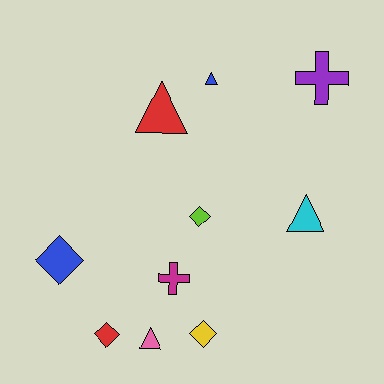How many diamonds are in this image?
There are 4 diamonds.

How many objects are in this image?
There are 10 objects.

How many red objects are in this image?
There are 2 red objects.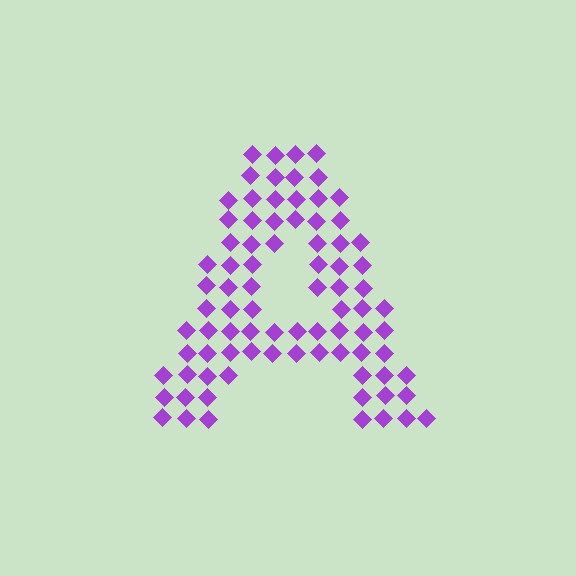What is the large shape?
The large shape is the letter A.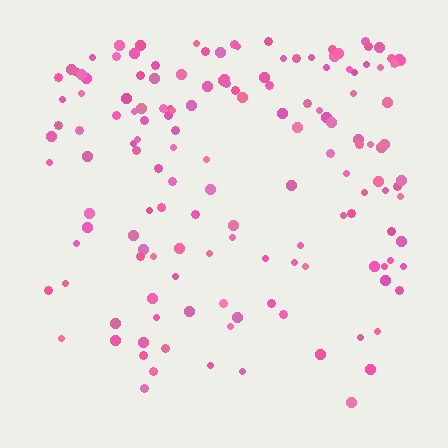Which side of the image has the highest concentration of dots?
The top.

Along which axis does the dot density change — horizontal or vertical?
Vertical.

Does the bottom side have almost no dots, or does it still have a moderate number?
Still a moderate number, just noticeably fewer than the top.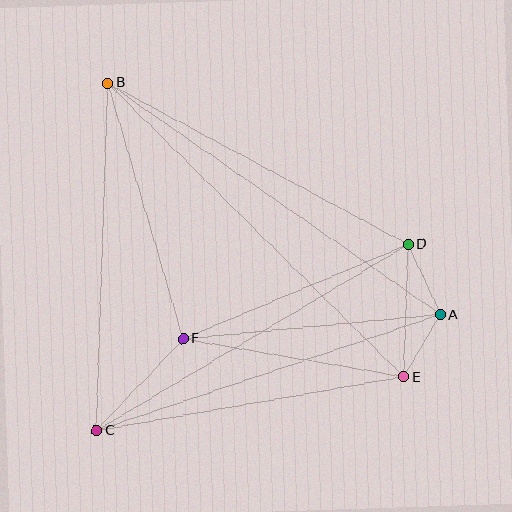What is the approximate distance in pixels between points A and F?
The distance between A and F is approximately 258 pixels.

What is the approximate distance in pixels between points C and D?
The distance between C and D is approximately 363 pixels.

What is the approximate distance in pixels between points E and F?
The distance between E and F is approximately 224 pixels.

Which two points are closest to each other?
Points A and E are closest to each other.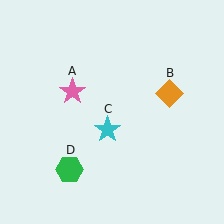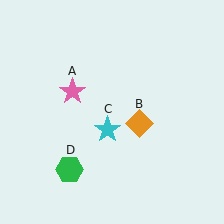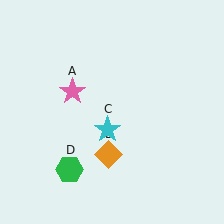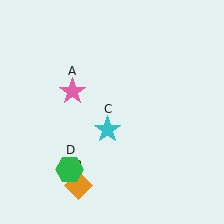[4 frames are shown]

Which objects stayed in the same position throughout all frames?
Pink star (object A) and cyan star (object C) and green hexagon (object D) remained stationary.